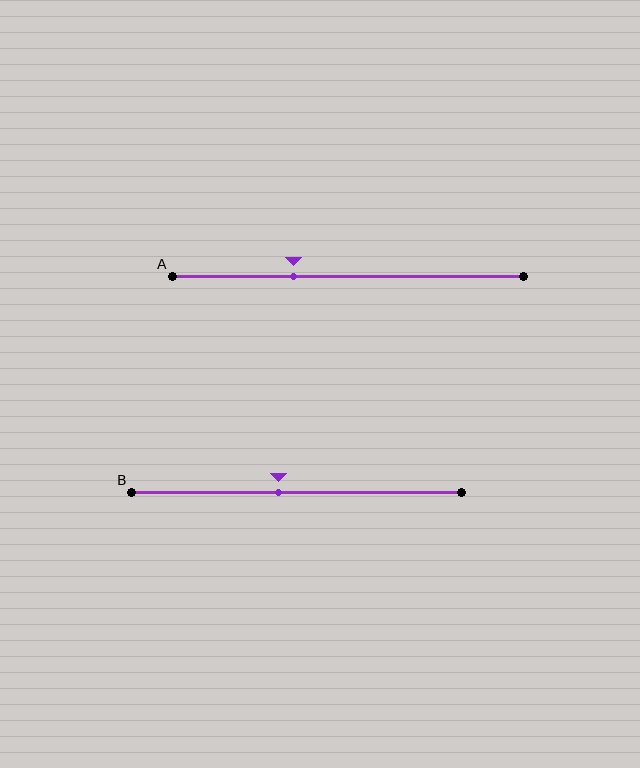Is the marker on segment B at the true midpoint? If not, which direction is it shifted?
No, the marker on segment B is shifted to the left by about 6% of the segment length.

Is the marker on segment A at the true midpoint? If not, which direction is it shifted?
No, the marker on segment A is shifted to the left by about 16% of the segment length.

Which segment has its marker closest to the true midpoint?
Segment B has its marker closest to the true midpoint.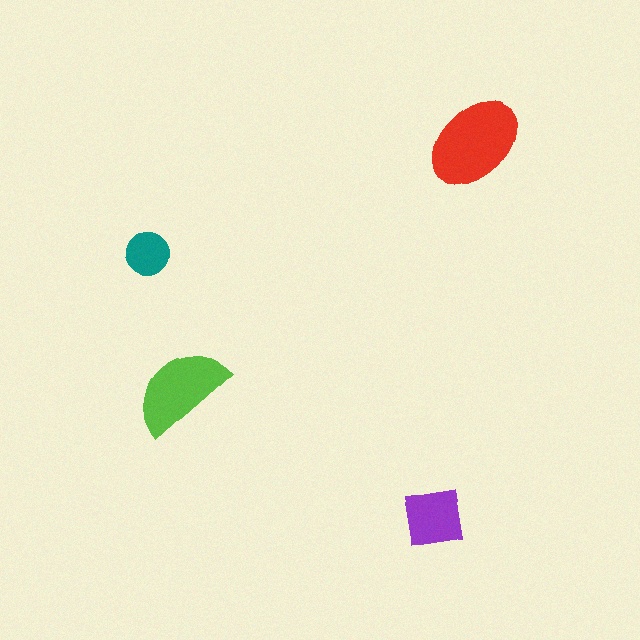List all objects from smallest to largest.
The teal circle, the purple square, the lime semicircle, the red ellipse.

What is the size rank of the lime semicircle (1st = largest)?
2nd.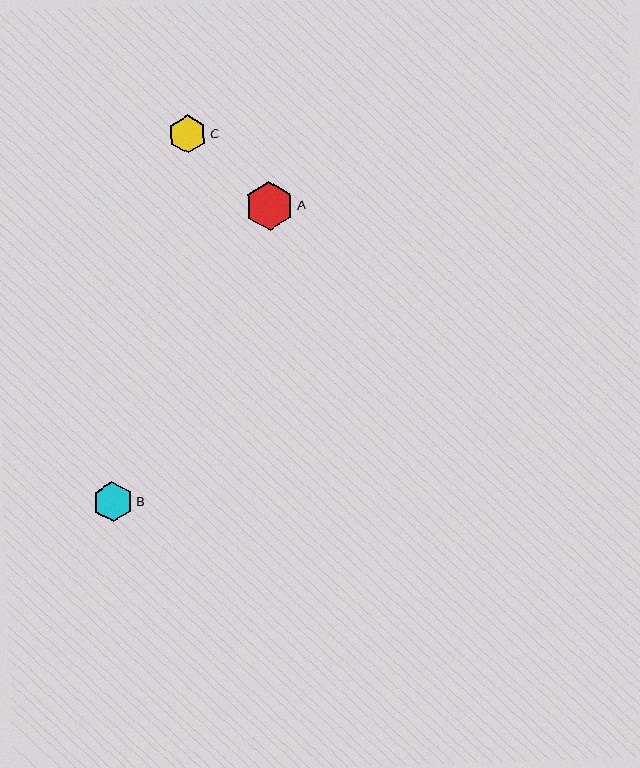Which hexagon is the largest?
Hexagon A is the largest with a size of approximately 49 pixels.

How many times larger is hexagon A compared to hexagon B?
Hexagon A is approximately 1.2 times the size of hexagon B.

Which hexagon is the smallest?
Hexagon C is the smallest with a size of approximately 38 pixels.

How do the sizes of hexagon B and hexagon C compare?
Hexagon B and hexagon C are approximately the same size.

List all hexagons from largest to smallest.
From largest to smallest: A, B, C.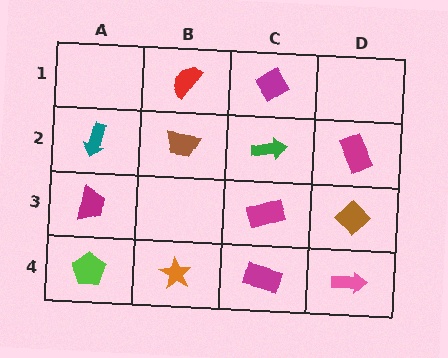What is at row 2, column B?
A brown trapezoid.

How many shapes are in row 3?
3 shapes.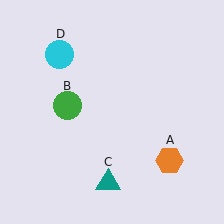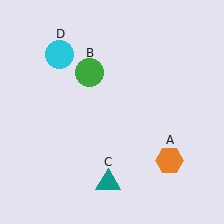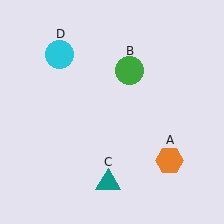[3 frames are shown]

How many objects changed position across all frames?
1 object changed position: green circle (object B).